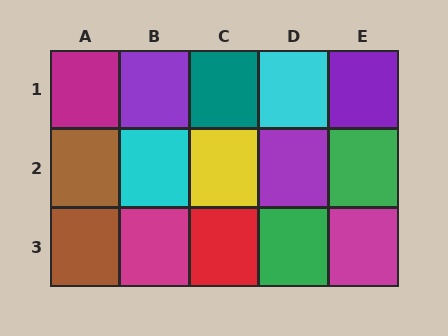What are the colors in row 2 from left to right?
Brown, cyan, yellow, purple, green.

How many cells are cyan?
2 cells are cyan.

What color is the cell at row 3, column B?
Magenta.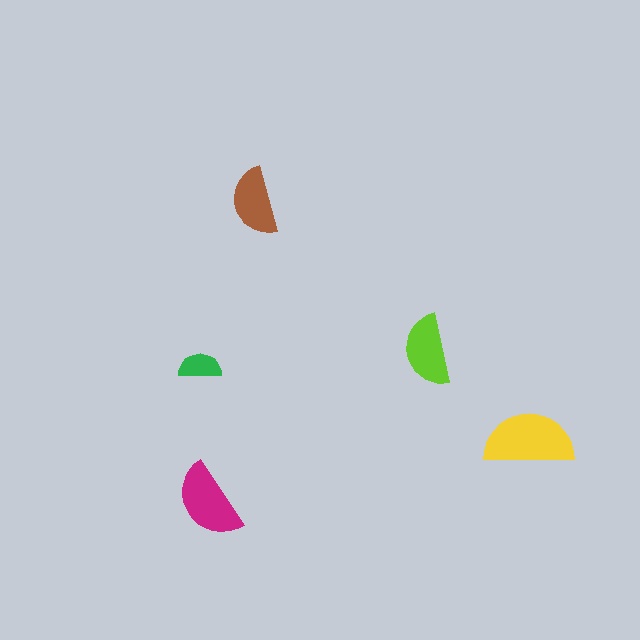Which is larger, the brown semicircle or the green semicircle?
The brown one.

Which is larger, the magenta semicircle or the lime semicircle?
The magenta one.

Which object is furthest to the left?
The green semicircle is leftmost.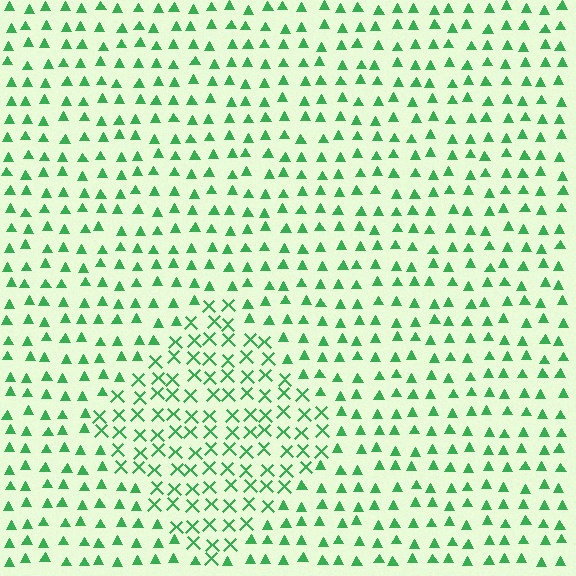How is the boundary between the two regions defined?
The boundary is defined by a change in element shape: X marks inside vs. triangles outside. All elements share the same color and spacing.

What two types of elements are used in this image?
The image uses X marks inside the diamond region and triangles outside it.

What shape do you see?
I see a diamond.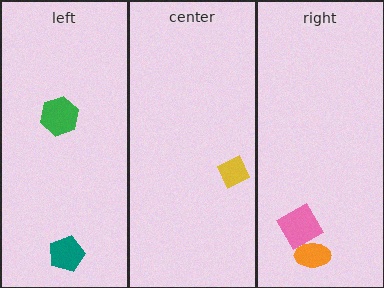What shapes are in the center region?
The yellow diamond.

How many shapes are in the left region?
2.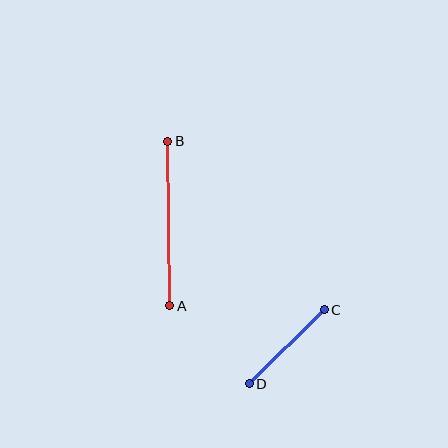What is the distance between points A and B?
The distance is approximately 164 pixels.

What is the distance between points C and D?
The distance is approximately 105 pixels.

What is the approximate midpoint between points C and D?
The midpoint is at approximately (287, 347) pixels.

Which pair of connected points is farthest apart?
Points A and B are farthest apart.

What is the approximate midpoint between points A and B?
The midpoint is at approximately (169, 224) pixels.